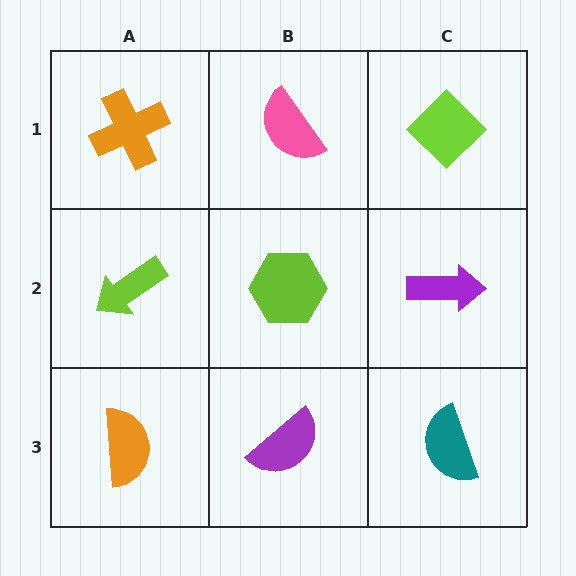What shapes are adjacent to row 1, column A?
A lime arrow (row 2, column A), a pink semicircle (row 1, column B).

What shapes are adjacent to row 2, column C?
A lime diamond (row 1, column C), a teal semicircle (row 3, column C), a lime hexagon (row 2, column B).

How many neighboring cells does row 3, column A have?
2.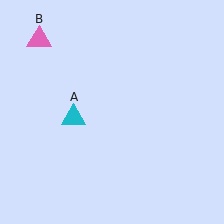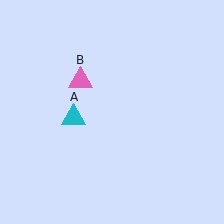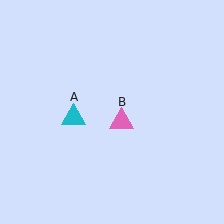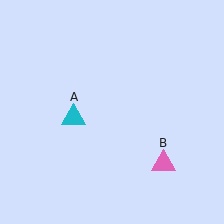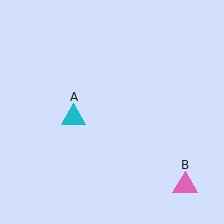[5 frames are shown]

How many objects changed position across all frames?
1 object changed position: pink triangle (object B).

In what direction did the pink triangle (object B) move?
The pink triangle (object B) moved down and to the right.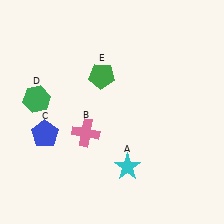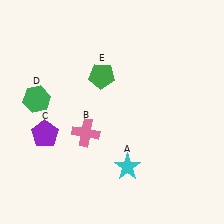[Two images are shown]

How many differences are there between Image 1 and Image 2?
There is 1 difference between the two images.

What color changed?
The pentagon (C) changed from blue in Image 1 to purple in Image 2.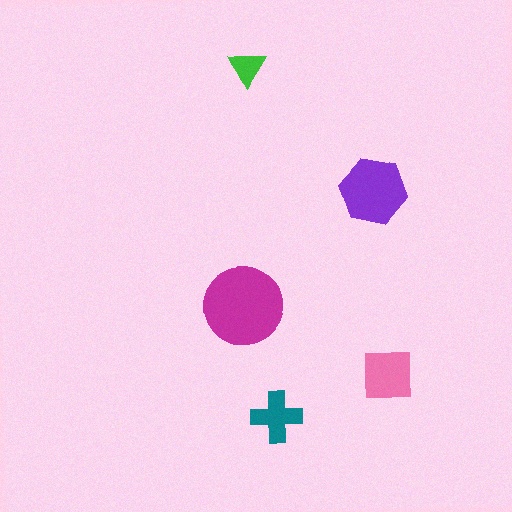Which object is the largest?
The magenta circle.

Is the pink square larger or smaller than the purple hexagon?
Smaller.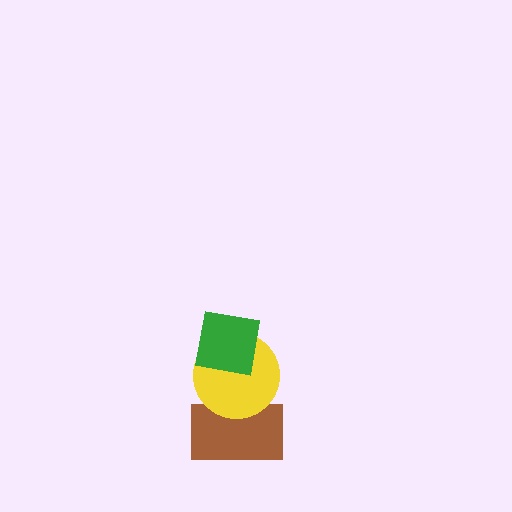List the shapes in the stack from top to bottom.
From top to bottom: the green square, the yellow circle, the brown rectangle.